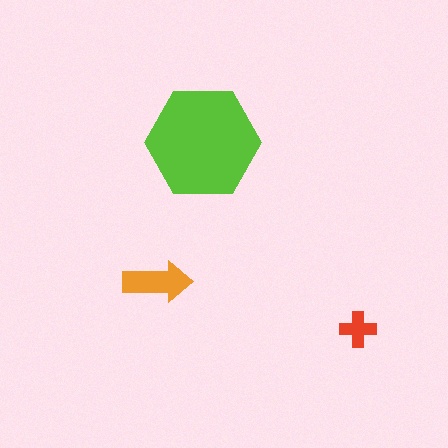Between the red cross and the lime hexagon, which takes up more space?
The lime hexagon.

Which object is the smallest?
The red cross.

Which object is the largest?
The lime hexagon.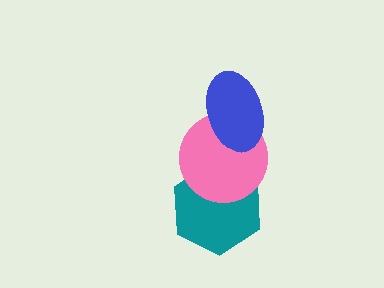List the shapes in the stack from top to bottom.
From top to bottom: the blue ellipse, the pink circle, the teal hexagon.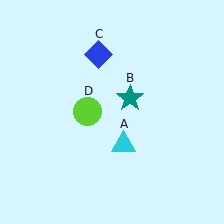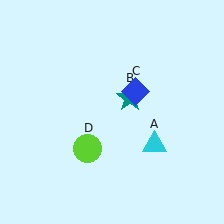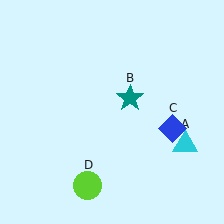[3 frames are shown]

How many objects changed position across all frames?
3 objects changed position: cyan triangle (object A), blue diamond (object C), lime circle (object D).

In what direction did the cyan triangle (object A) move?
The cyan triangle (object A) moved right.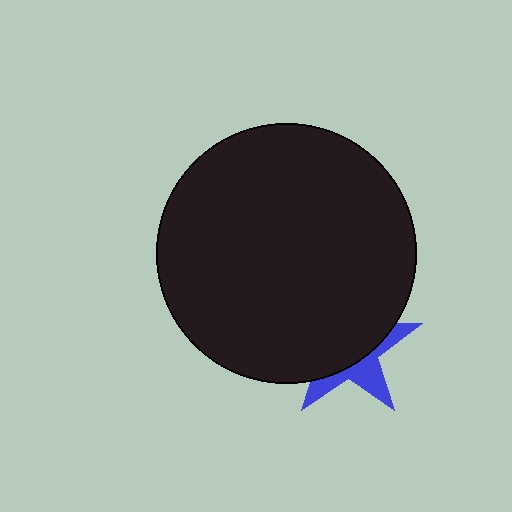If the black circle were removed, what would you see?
You would see the complete blue star.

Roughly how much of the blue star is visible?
A small part of it is visible (roughly 35%).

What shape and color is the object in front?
The object in front is a black circle.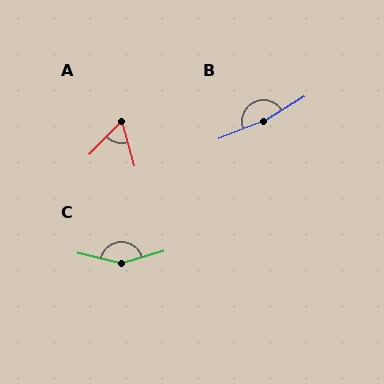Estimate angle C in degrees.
Approximately 150 degrees.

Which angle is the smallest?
A, at approximately 59 degrees.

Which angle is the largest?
B, at approximately 170 degrees.